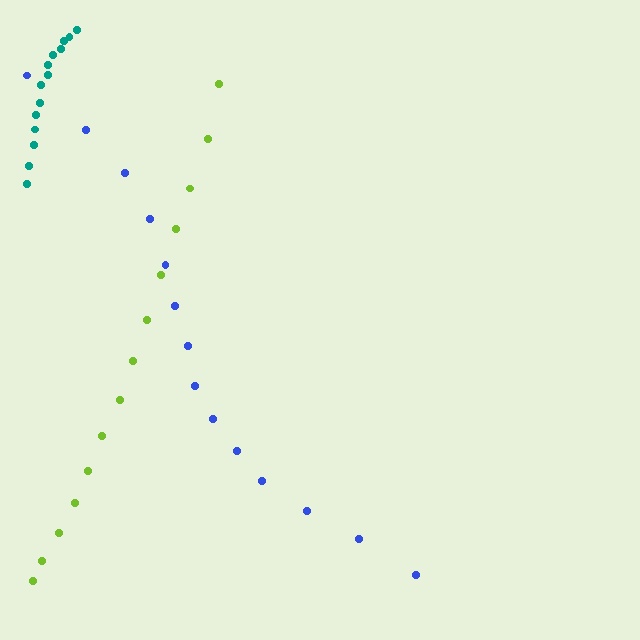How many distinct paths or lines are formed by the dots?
There are 3 distinct paths.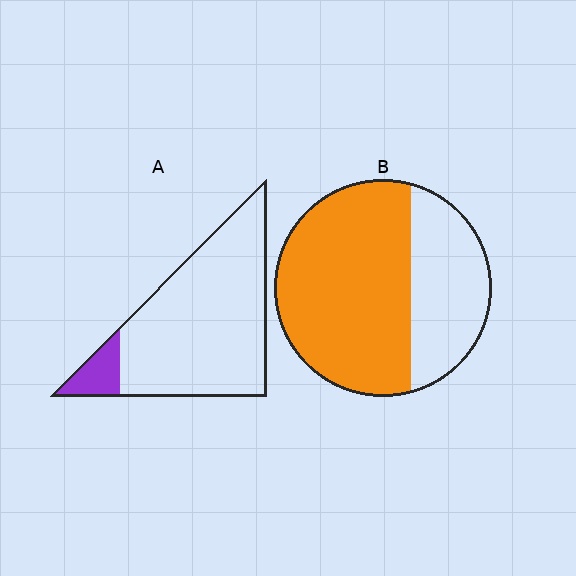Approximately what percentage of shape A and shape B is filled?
A is approximately 10% and B is approximately 65%.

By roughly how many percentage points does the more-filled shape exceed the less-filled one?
By roughly 55 percentage points (B over A).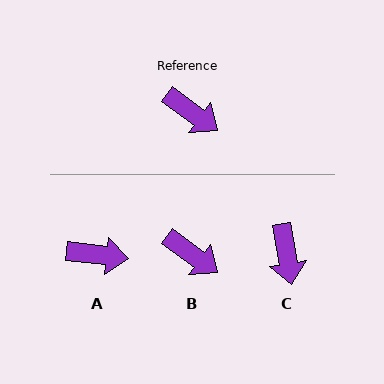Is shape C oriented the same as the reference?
No, it is off by about 44 degrees.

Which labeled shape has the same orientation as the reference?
B.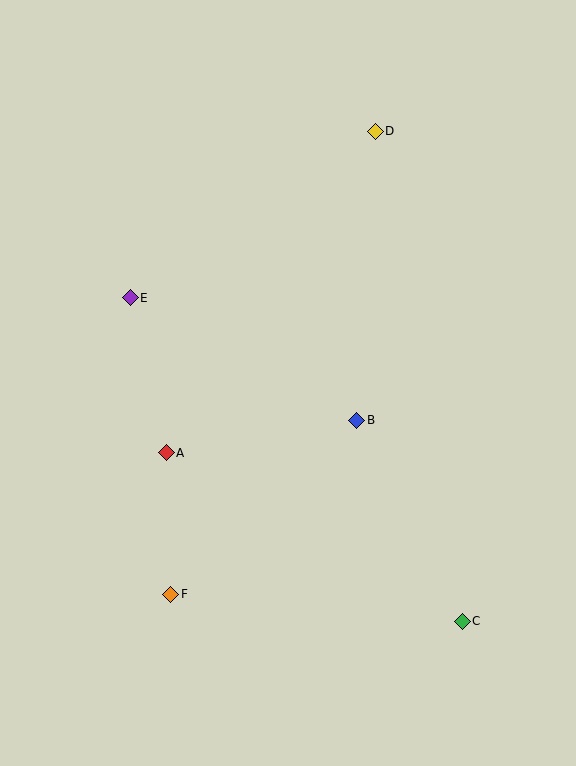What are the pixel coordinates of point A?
Point A is at (166, 453).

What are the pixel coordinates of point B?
Point B is at (356, 420).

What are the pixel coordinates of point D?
Point D is at (375, 131).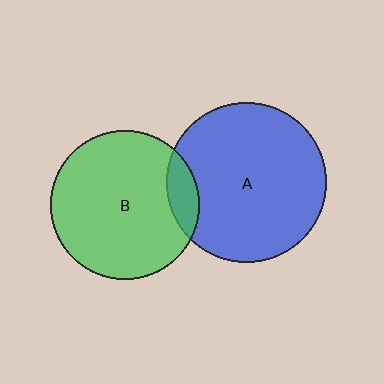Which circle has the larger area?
Circle A (blue).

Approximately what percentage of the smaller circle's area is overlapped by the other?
Approximately 10%.